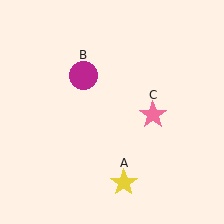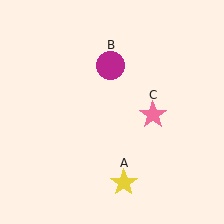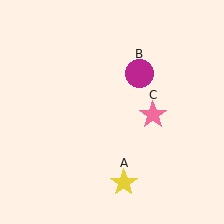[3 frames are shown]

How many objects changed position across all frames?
1 object changed position: magenta circle (object B).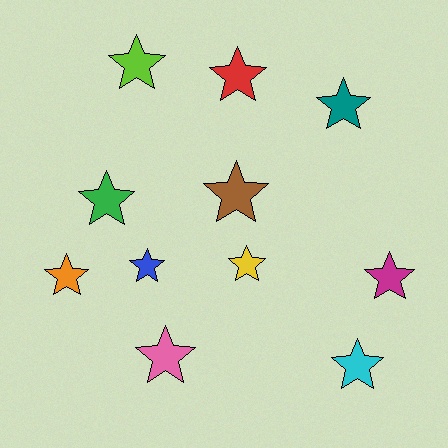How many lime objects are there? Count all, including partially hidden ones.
There is 1 lime object.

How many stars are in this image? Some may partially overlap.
There are 11 stars.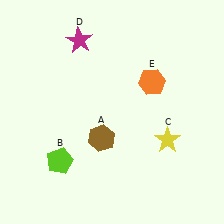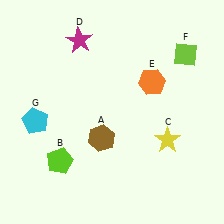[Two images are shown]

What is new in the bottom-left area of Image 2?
A cyan pentagon (G) was added in the bottom-left area of Image 2.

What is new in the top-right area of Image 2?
A lime diamond (F) was added in the top-right area of Image 2.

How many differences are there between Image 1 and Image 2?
There are 2 differences between the two images.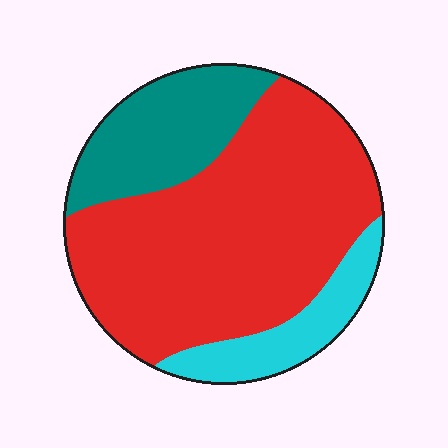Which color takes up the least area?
Cyan, at roughly 15%.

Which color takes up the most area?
Red, at roughly 65%.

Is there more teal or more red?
Red.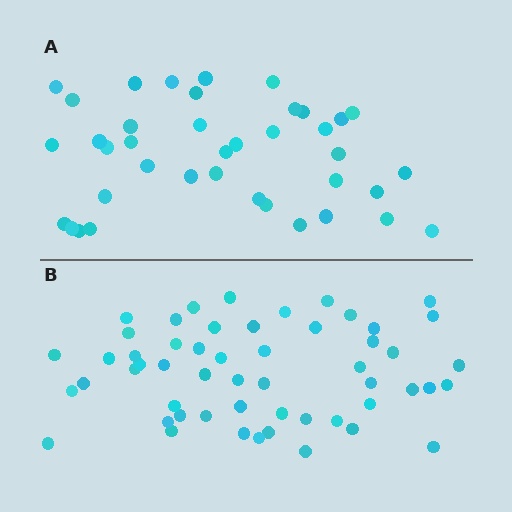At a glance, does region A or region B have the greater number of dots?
Region B (the bottom region) has more dots.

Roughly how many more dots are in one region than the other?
Region B has approximately 15 more dots than region A.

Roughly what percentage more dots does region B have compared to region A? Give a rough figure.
About 40% more.